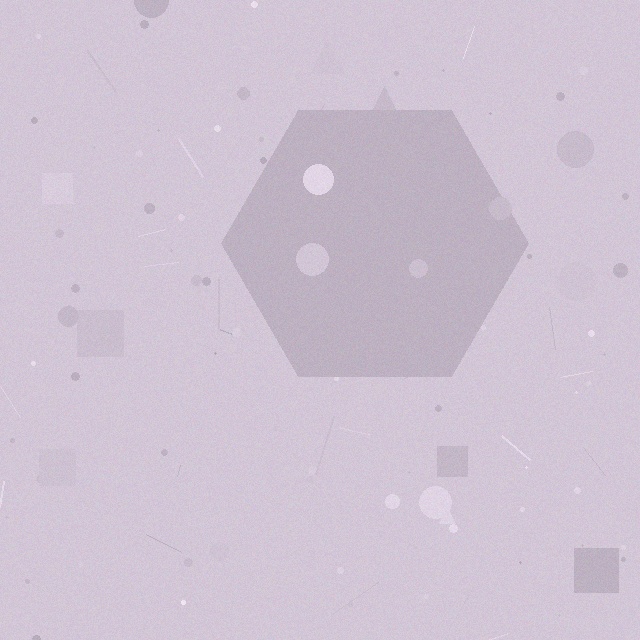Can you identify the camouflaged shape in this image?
The camouflaged shape is a hexagon.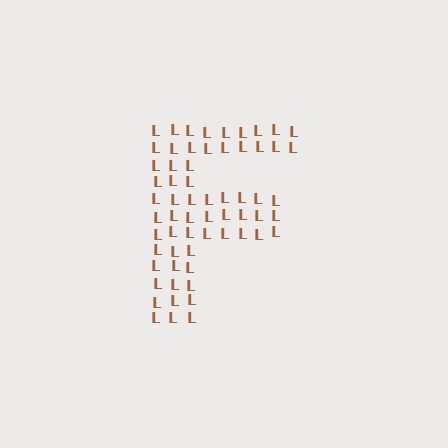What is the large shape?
The large shape is the letter F.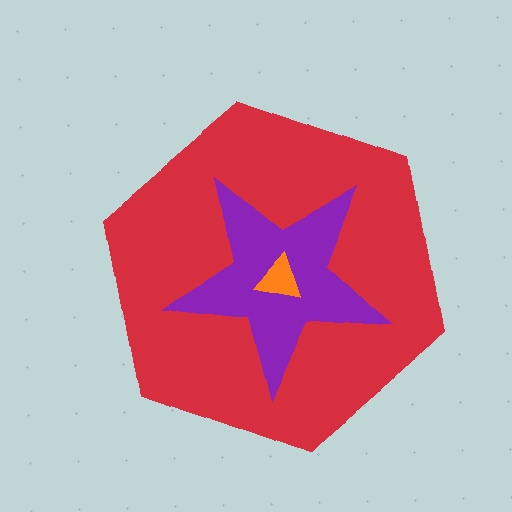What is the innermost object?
The orange triangle.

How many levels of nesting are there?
3.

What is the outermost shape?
The red hexagon.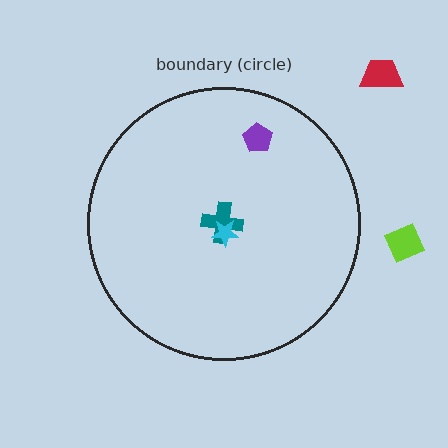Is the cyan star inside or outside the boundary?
Inside.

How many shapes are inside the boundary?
3 inside, 2 outside.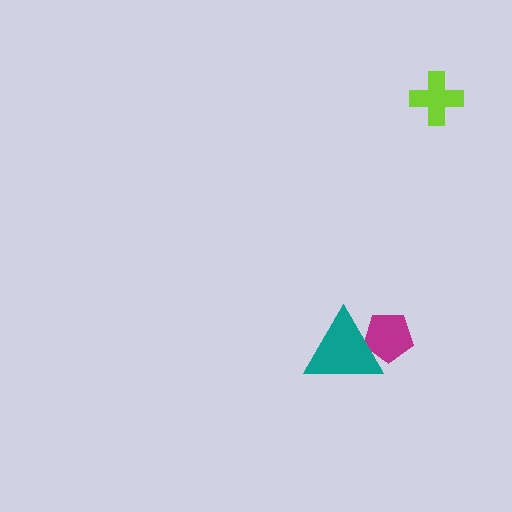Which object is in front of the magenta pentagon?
The teal triangle is in front of the magenta pentagon.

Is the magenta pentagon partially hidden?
Yes, it is partially covered by another shape.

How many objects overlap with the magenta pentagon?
1 object overlaps with the magenta pentagon.